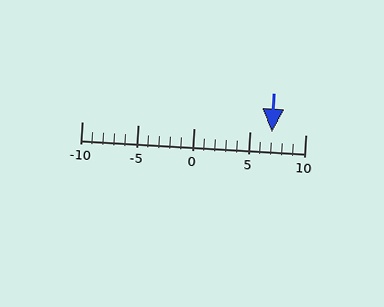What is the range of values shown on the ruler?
The ruler shows values from -10 to 10.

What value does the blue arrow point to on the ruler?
The blue arrow points to approximately 7.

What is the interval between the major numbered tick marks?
The major tick marks are spaced 5 units apart.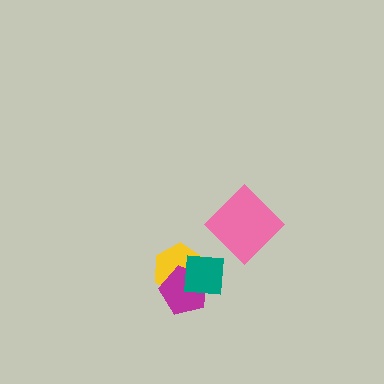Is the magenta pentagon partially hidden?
Yes, it is partially covered by another shape.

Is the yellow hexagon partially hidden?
Yes, it is partially covered by another shape.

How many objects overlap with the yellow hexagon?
2 objects overlap with the yellow hexagon.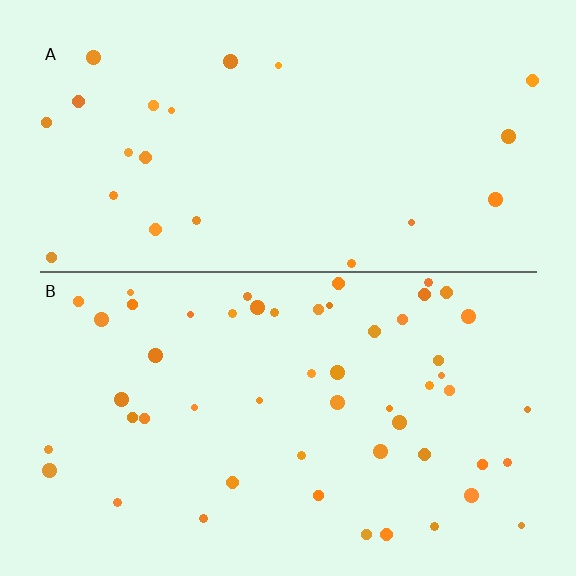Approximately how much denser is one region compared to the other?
Approximately 2.4× — region B over region A.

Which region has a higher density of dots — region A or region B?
B (the bottom).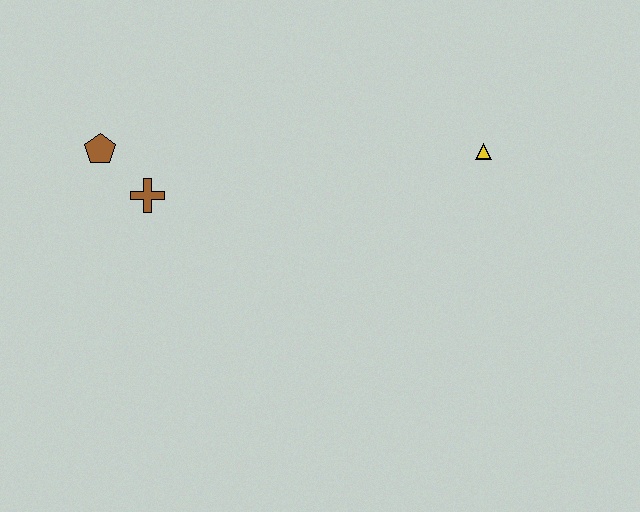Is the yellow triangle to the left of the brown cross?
No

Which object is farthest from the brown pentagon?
The yellow triangle is farthest from the brown pentagon.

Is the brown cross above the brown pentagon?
No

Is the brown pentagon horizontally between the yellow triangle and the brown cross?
No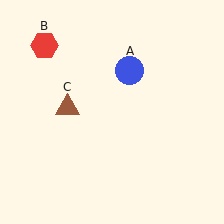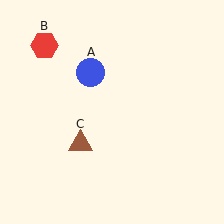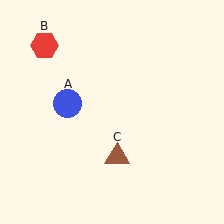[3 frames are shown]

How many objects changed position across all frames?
2 objects changed position: blue circle (object A), brown triangle (object C).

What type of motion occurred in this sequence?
The blue circle (object A), brown triangle (object C) rotated counterclockwise around the center of the scene.